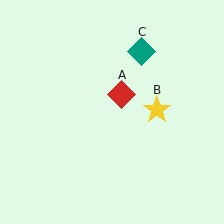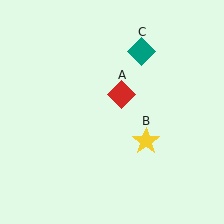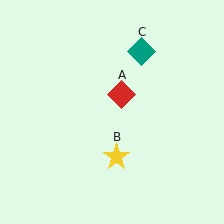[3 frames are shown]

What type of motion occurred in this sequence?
The yellow star (object B) rotated clockwise around the center of the scene.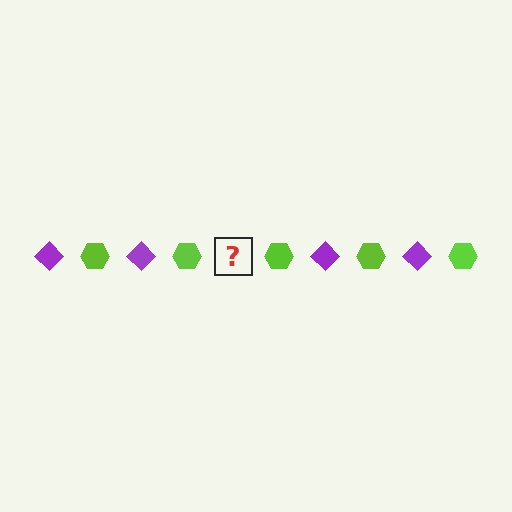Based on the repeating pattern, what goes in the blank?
The blank should be a purple diamond.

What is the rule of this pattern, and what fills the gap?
The rule is that the pattern alternates between purple diamond and lime hexagon. The gap should be filled with a purple diamond.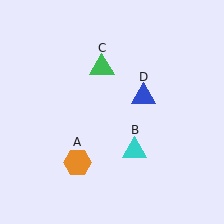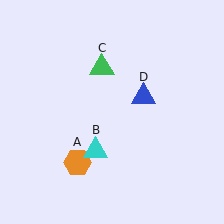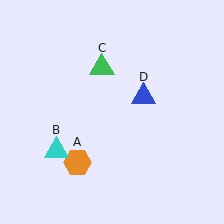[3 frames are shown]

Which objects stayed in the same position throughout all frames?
Orange hexagon (object A) and green triangle (object C) and blue triangle (object D) remained stationary.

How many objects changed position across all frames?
1 object changed position: cyan triangle (object B).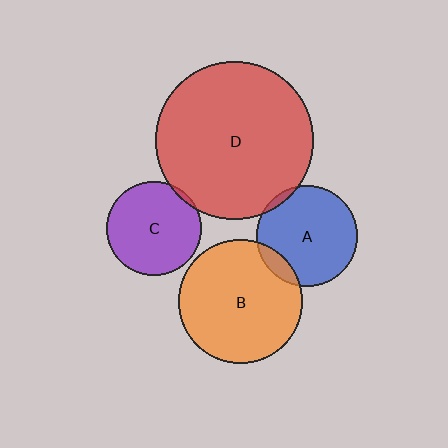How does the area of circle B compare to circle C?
Approximately 1.7 times.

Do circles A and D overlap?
Yes.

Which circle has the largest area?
Circle D (red).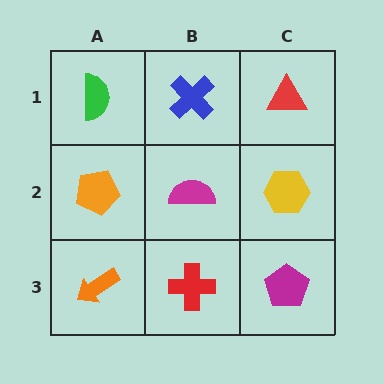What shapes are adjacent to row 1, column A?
An orange pentagon (row 2, column A), a blue cross (row 1, column B).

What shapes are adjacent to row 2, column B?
A blue cross (row 1, column B), a red cross (row 3, column B), an orange pentagon (row 2, column A), a yellow hexagon (row 2, column C).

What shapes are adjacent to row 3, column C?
A yellow hexagon (row 2, column C), a red cross (row 3, column B).